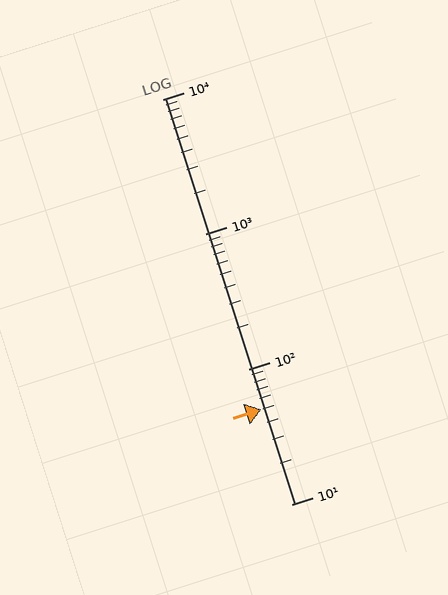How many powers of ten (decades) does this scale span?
The scale spans 3 decades, from 10 to 10000.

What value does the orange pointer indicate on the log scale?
The pointer indicates approximately 50.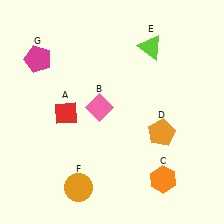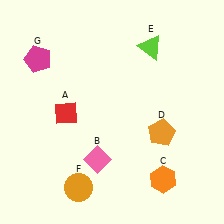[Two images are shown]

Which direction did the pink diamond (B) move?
The pink diamond (B) moved down.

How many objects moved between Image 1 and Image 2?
1 object moved between the two images.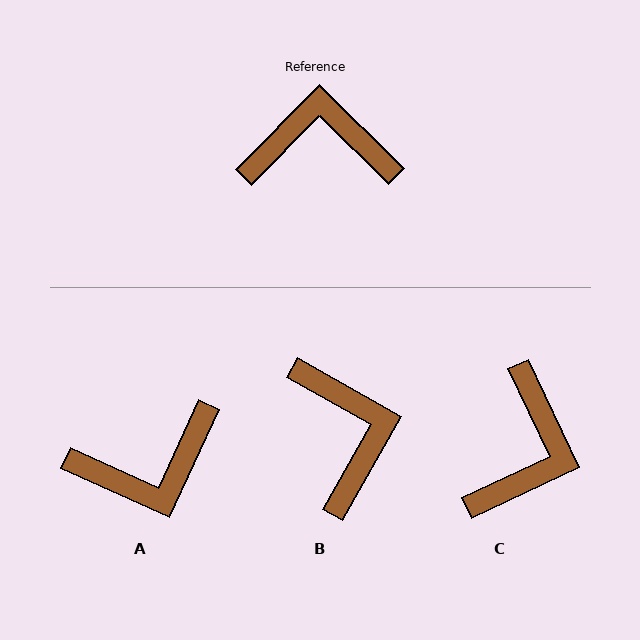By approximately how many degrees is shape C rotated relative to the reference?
Approximately 110 degrees clockwise.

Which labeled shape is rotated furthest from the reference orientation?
A, about 160 degrees away.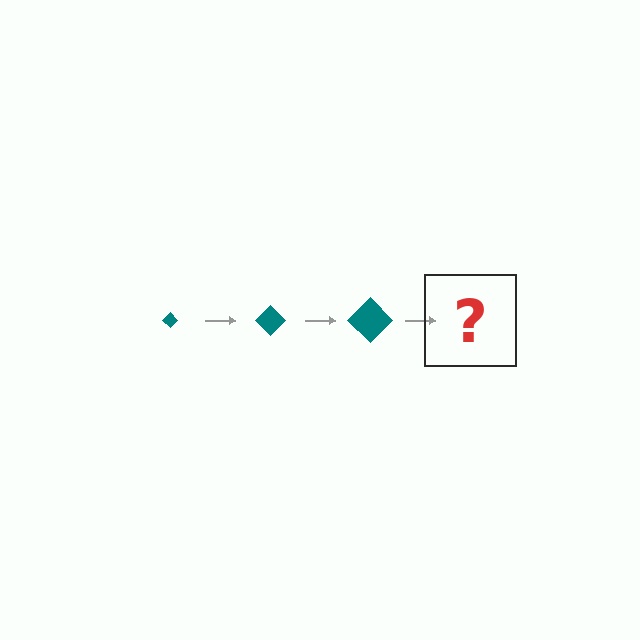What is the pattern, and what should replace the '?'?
The pattern is that the diamond gets progressively larger each step. The '?' should be a teal diamond, larger than the previous one.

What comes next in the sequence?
The next element should be a teal diamond, larger than the previous one.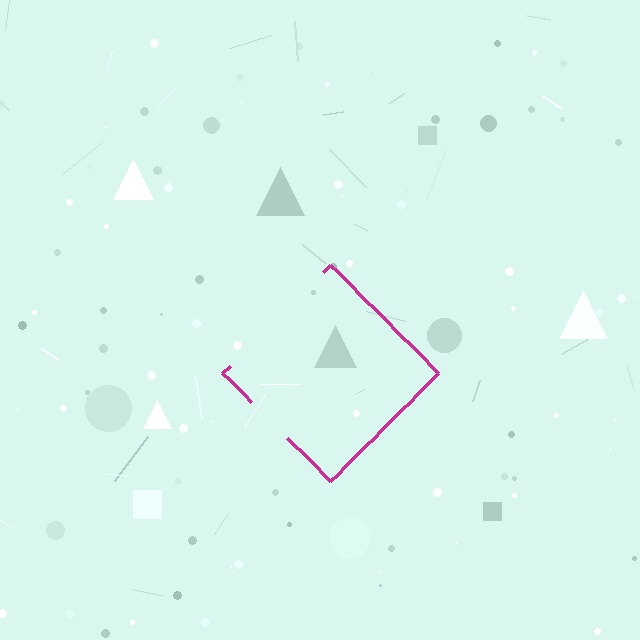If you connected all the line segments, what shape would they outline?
They would outline a diamond.